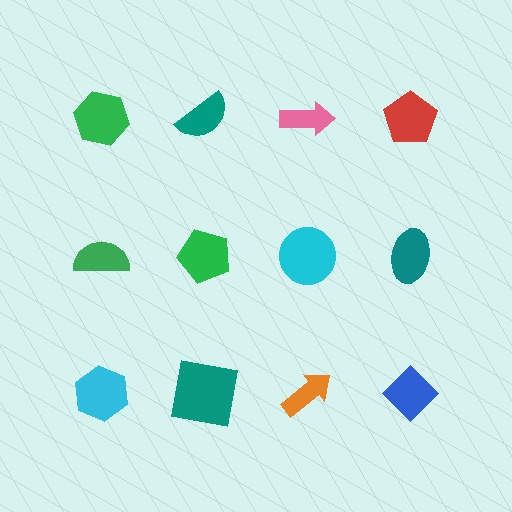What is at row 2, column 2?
A green pentagon.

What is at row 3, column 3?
An orange arrow.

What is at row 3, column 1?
A cyan hexagon.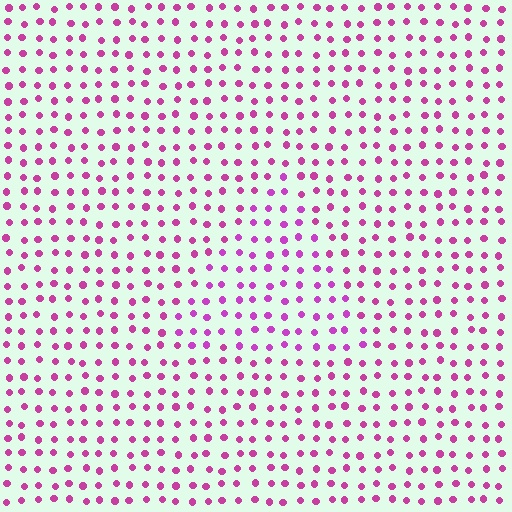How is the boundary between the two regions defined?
The boundary is defined purely by a slight shift in hue (about 17 degrees). Spacing, size, and orientation are identical on both sides.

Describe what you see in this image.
The image is filled with small magenta elements in a uniform arrangement. A triangle-shaped region is visible where the elements are tinted to a slightly different hue, forming a subtle color boundary.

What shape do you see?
I see a triangle.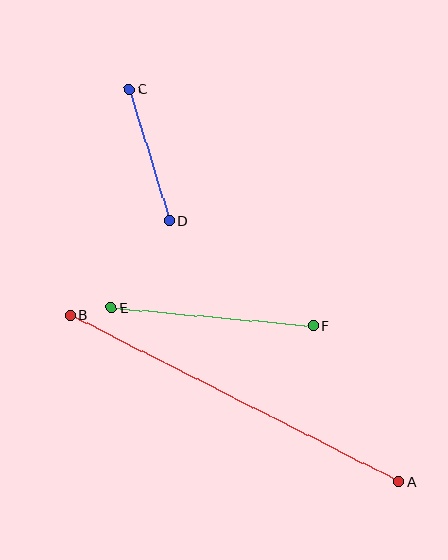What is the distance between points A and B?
The distance is approximately 368 pixels.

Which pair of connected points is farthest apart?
Points A and B are farthest apart.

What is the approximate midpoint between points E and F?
The midpoint is at approximately (212, 317) pixels.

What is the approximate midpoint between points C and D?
The midpoint is at approximately (149, 155) pixels.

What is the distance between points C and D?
The distance is approximately 137 pixels.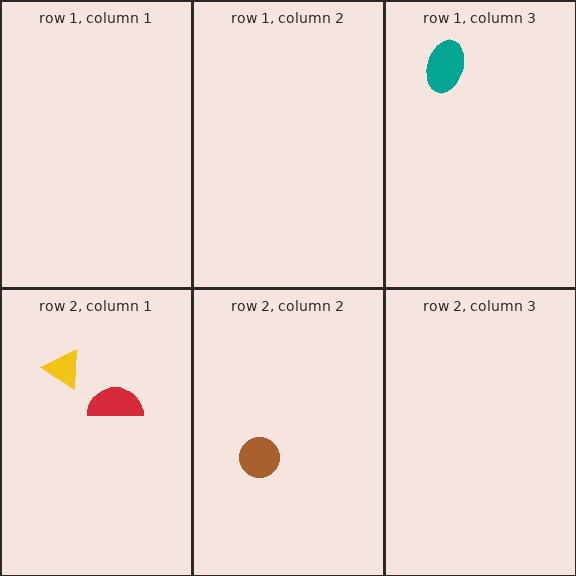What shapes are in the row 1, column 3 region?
The teal ellipse.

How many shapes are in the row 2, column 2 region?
1.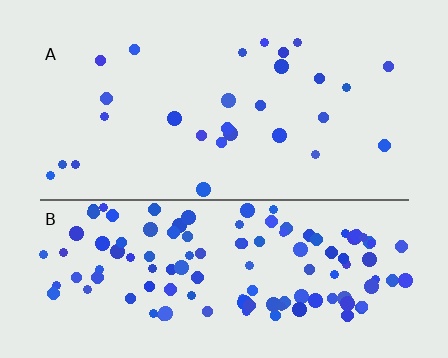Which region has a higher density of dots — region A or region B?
B (the bottom).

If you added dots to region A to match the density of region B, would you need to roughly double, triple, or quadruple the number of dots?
Approximately quadruple.